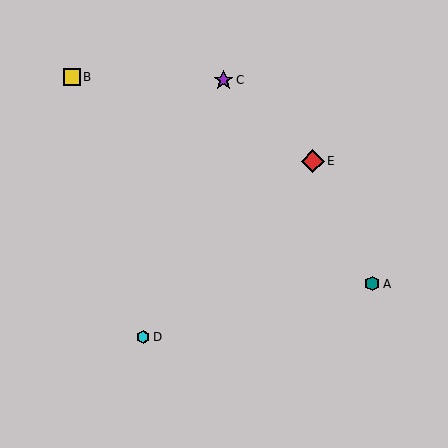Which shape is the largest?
The red diamond (labeled E) is the largest.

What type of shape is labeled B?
Shape B is a yellow square.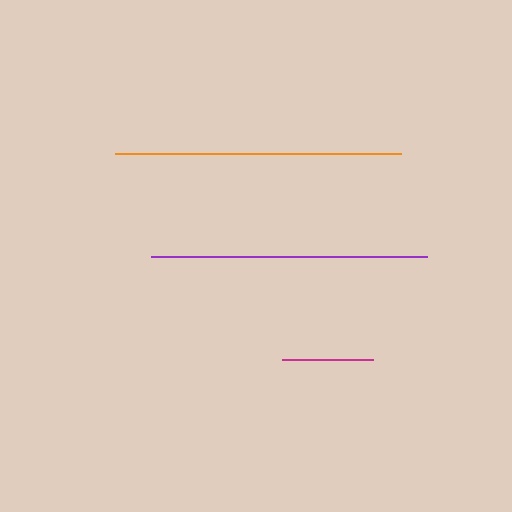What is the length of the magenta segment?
The magenta segment is approximately 91 pixels long.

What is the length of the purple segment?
The purple segment is approximately 276 pixels long.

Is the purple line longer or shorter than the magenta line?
The purple line is longer than the magenta line.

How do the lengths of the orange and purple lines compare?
The orange and purple lines are approximately the same length.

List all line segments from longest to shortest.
From longest to shortest: orange, purple, magenta.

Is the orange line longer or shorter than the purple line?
The orange line is longer than the purple line.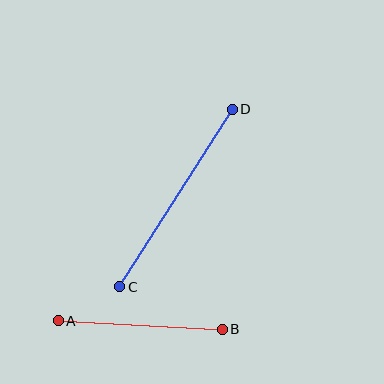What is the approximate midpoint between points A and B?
The midpoint is at approximately (140, 325) pixels.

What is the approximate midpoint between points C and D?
The midpoint is at approximately (176, 198) pixels.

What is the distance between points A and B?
The distance is approximately 164 pixels.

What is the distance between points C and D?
The distance is approximately 210 pixels.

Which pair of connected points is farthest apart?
Points C and D are farthest apart.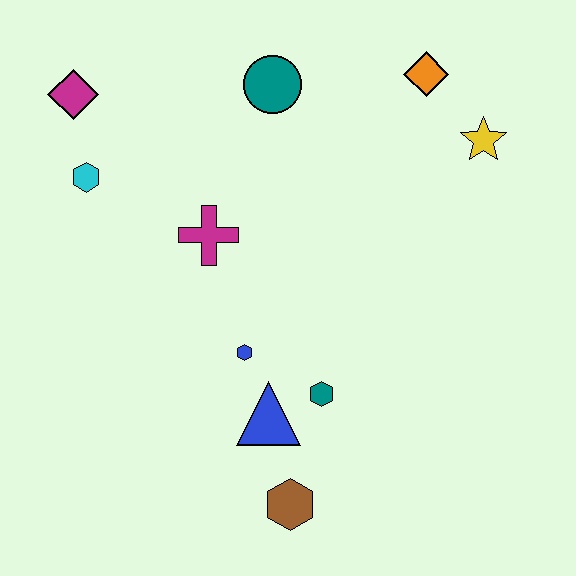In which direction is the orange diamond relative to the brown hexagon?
The orange diamond is above the brown hexagon.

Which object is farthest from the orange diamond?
The brown hexagon is farthest from the orange diamond.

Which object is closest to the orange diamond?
The yellow star is closest to the orange diamond.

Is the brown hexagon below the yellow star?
Yes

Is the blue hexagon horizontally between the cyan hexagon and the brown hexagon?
Yes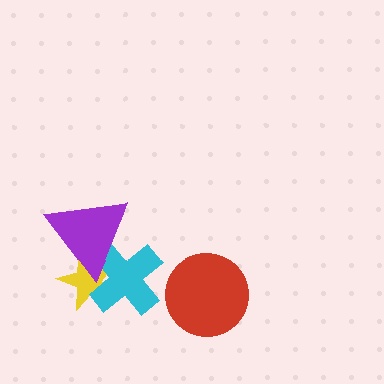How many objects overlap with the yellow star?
2 objects overlap with the yellow star.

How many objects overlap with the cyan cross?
2 objects overlap with the cyan cross.